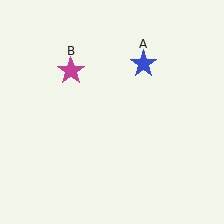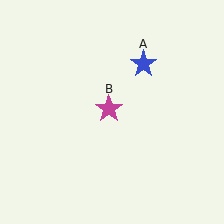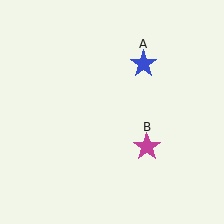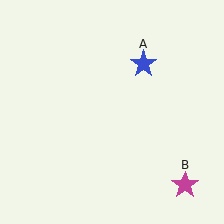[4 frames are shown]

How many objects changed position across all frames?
1 object changed position: magenta star (object B).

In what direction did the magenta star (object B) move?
The magenta star (object B) moved down and to the right.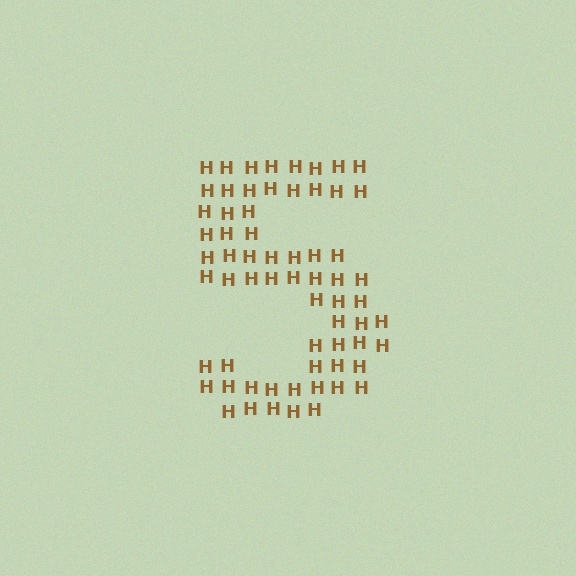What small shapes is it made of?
It is made of small letter H's.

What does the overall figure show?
The overall figure shows the digit 5.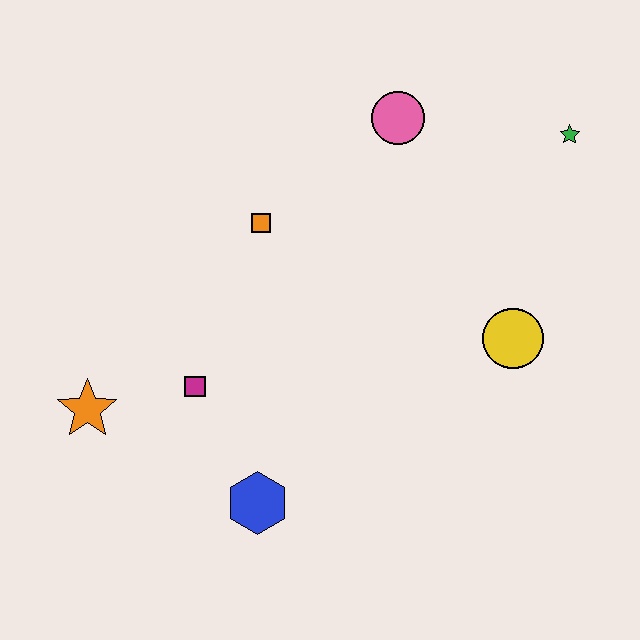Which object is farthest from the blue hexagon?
The green star is farthest from the blue hexagon.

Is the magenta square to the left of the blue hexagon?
Yes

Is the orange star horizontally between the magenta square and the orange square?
No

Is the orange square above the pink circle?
No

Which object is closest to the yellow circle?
The green star is closest to the yellow circle.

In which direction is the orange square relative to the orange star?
The orange square is above the orange star.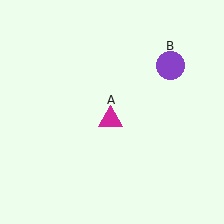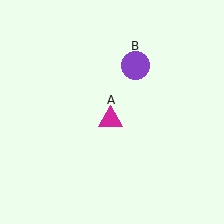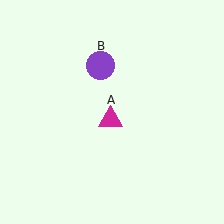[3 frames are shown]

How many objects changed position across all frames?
1 object changed position: purple circle (object B).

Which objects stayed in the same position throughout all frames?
Magenta triangle (object A) remained stationary.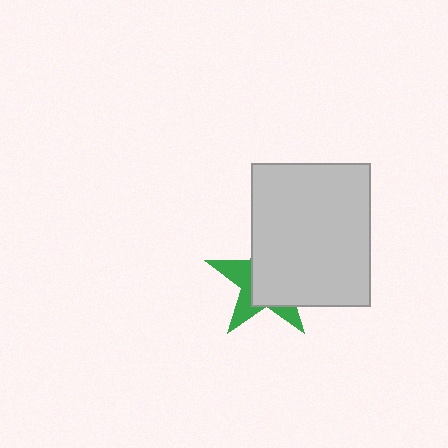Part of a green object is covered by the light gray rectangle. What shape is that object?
It is a star.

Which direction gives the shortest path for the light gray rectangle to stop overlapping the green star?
Moving toward the upper-right gives the shortest separation.